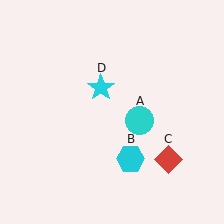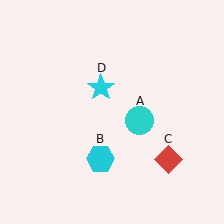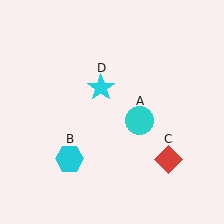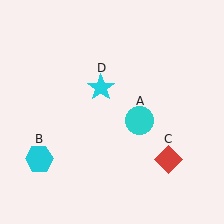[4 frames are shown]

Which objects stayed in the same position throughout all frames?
Cyan circle (object A) and red diamond (object C) and cyan star (object D) remained stationary.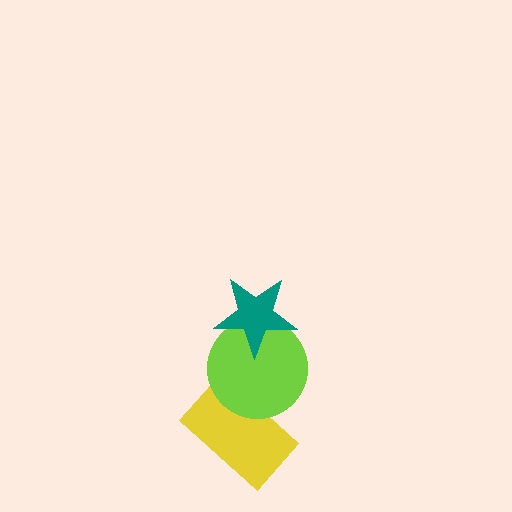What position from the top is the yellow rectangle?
The yellow rectangle is 3rd from the top.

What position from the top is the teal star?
The teal star is 1st from the top.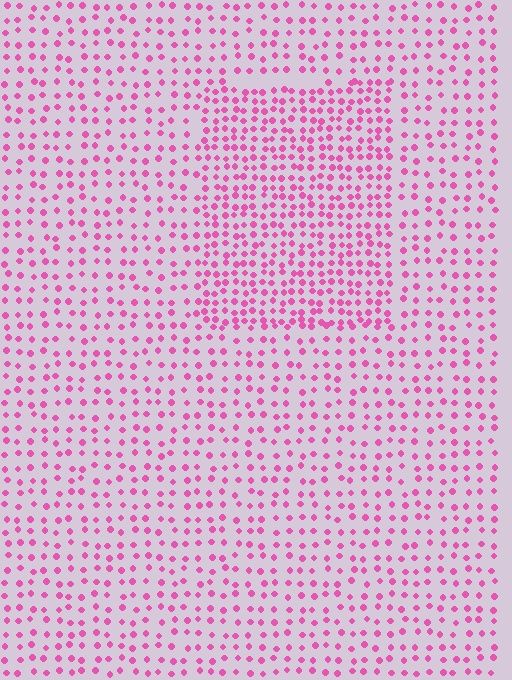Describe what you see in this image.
The image contains small pink elements arranged at two different densities. A rectangle-shaped region is visible where the elements are more densely packed than the surrounding area.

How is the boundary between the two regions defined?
The boundary is defined by a change in element density (approximately 1.8x ratio). All elements are the same color, size, and shape.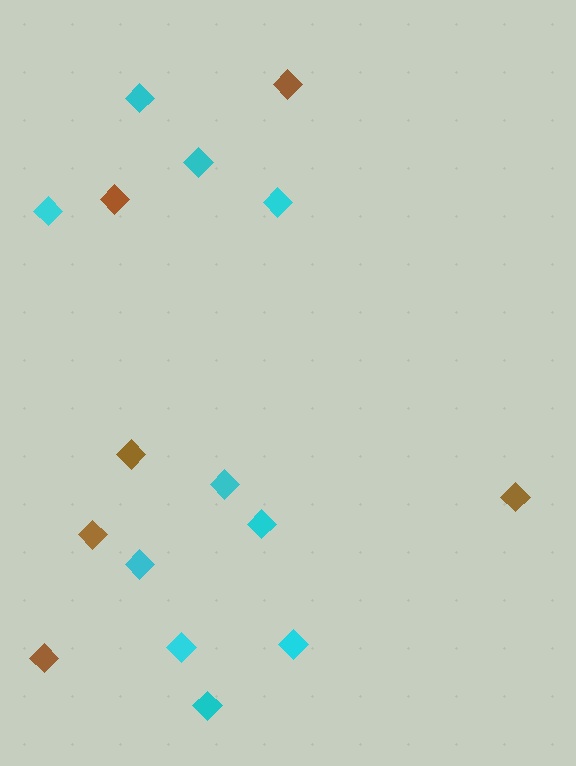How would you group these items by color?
There are 2 groups: one group of brown diamonds (6) and one group of cyan diamonds (10).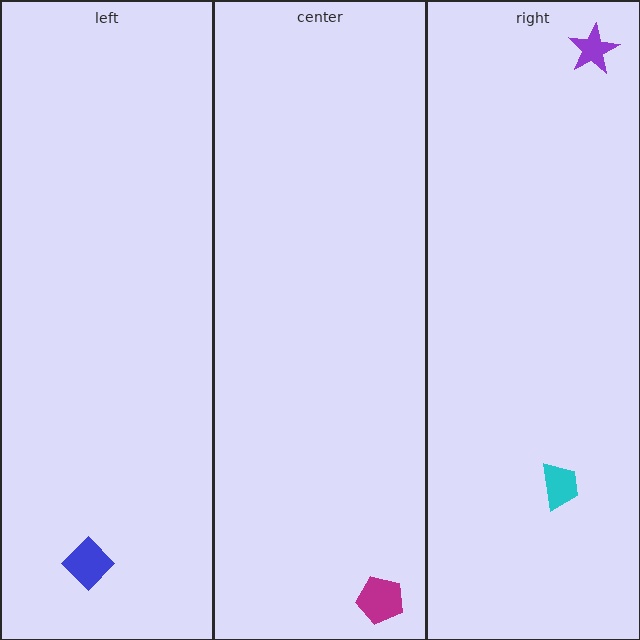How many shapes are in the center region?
1.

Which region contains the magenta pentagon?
The center region.